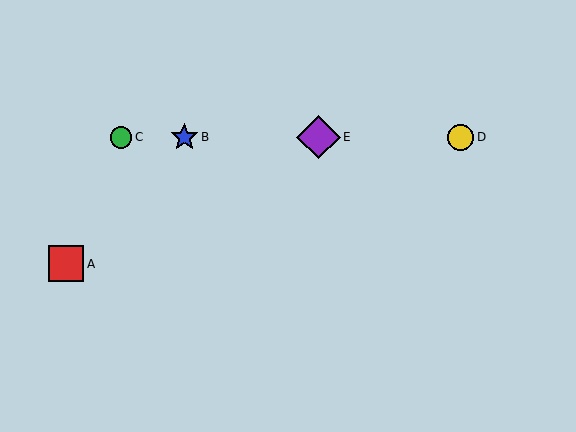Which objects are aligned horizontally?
Objects B, C, D, E are aligned horizontally.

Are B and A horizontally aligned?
No, B is at y≈137 and A is at y≈264.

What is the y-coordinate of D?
Object D is at y≈137.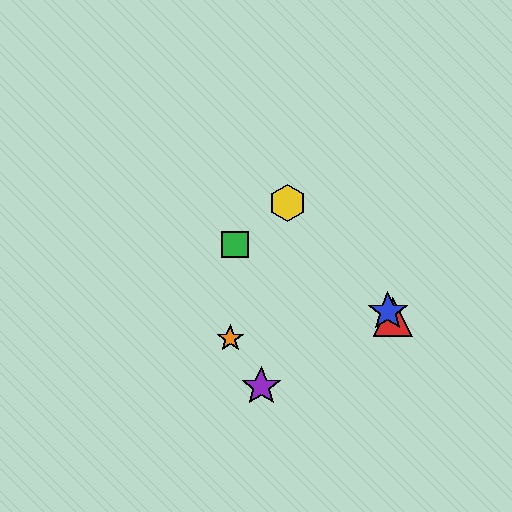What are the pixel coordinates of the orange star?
The orange star is at (230, 339).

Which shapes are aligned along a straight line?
The red triangle, the blue star, the yellow hexagon are aligned along a straight line.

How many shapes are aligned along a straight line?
3 shapes (the red triangle, the blue star, the yellow hexagon) are aligned along a straight line.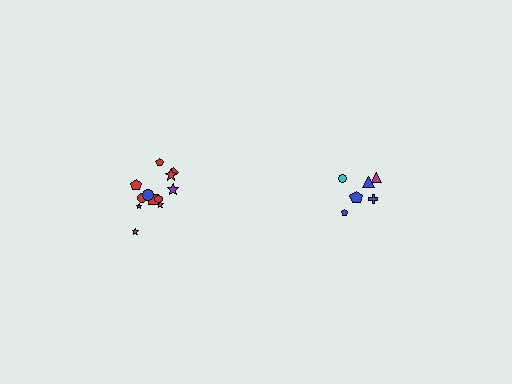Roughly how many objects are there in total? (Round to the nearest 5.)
Roughly 20 objects in total.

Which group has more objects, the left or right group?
The left group.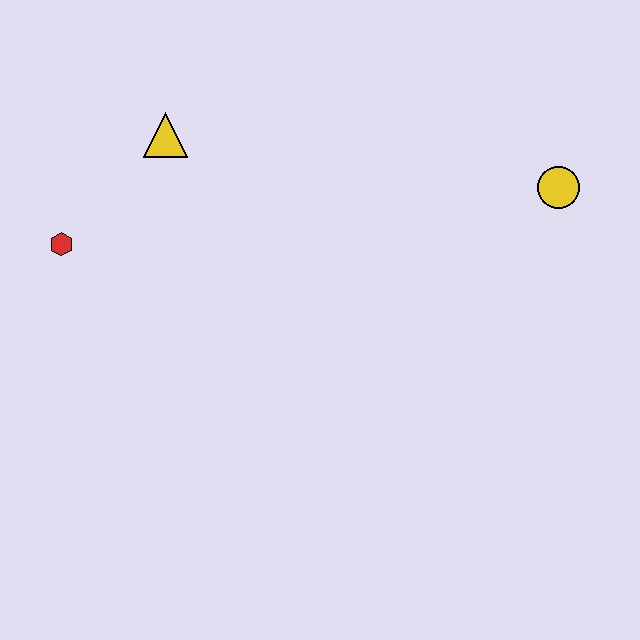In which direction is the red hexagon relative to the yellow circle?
The red hexagon is to the left of the yellow circle.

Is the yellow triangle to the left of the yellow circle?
Yes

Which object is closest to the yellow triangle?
The red hexagon is closest to the yellow triangle.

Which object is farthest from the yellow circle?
The red hexagon is farthest from the yellow circle.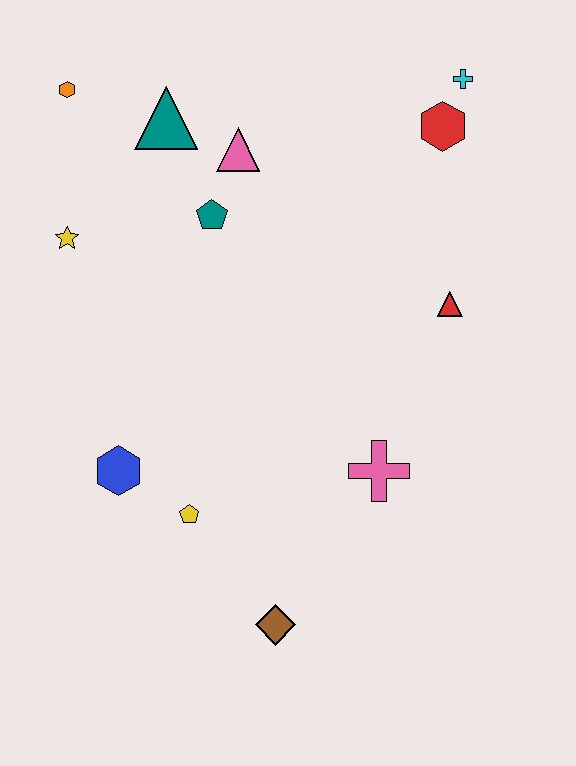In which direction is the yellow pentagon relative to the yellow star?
The yellow pentagon is below the yellow star.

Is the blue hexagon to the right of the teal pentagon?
No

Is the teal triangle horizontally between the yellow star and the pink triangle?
Yes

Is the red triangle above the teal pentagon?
No